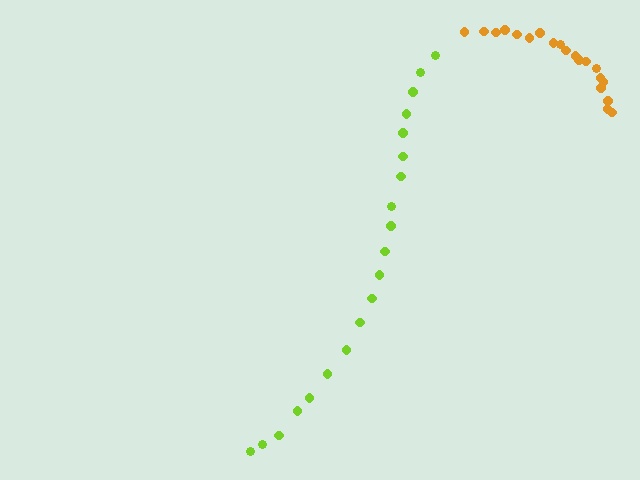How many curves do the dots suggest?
There are 2 distinct paths.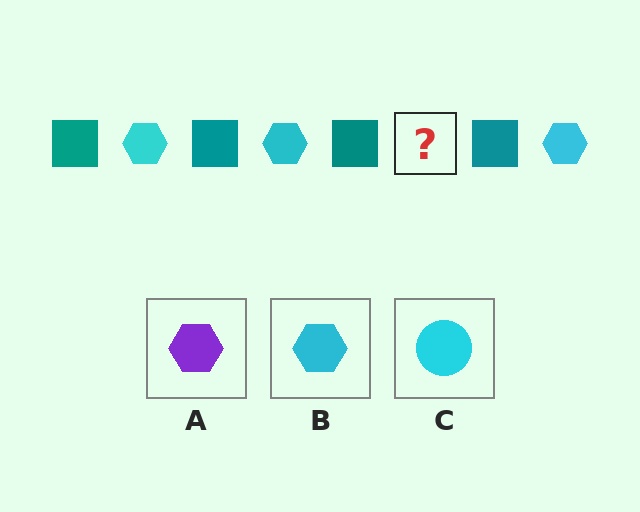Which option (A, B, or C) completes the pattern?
B.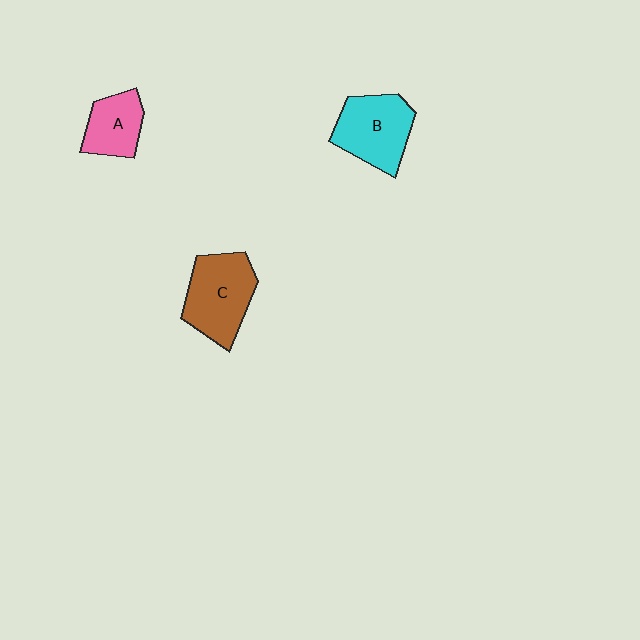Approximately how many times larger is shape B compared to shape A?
Approximately 1.5 times.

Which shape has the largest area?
Shape C (brown).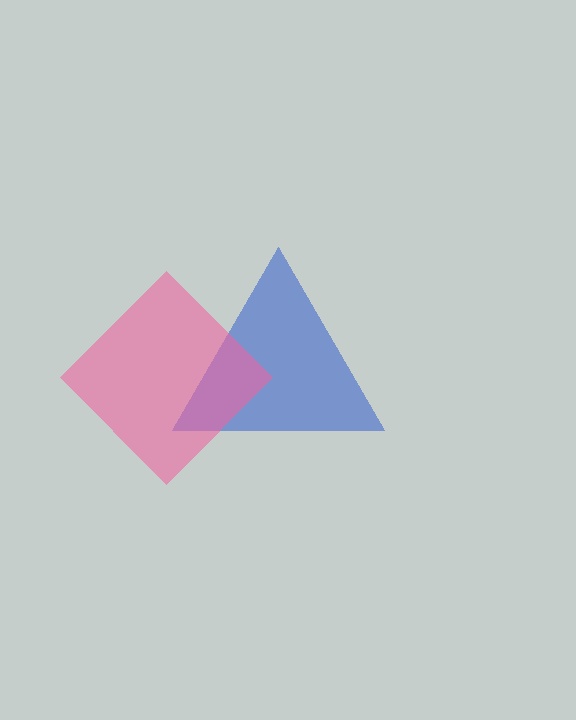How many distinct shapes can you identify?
There are 2 distinct shapes: a blue triangle, a pink diamond.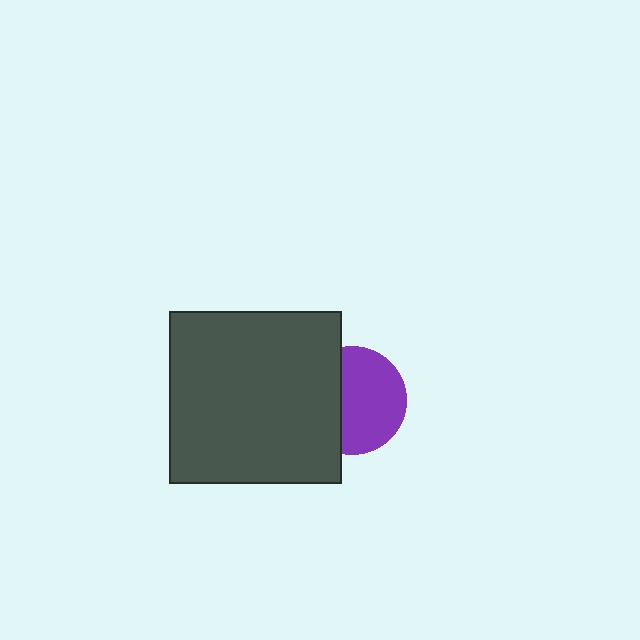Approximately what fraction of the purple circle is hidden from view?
Roughly 38% of the purple circle is hidden behind the dark gray square.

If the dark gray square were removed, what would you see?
You would see the complete purple circle.